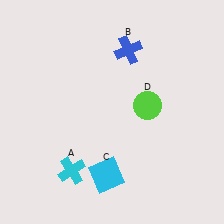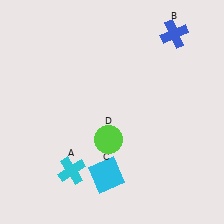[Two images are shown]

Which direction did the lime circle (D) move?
The lime circle (D) moved left.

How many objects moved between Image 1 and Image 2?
2 objects moved between the two images.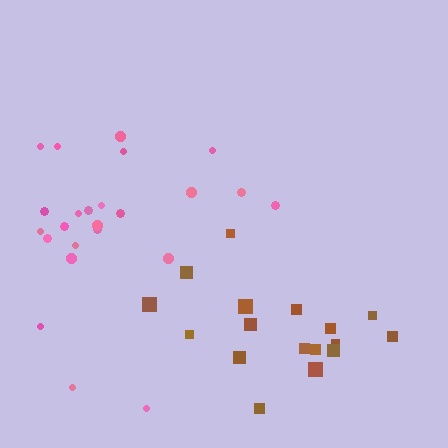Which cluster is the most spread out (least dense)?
Brown.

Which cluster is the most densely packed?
Pink.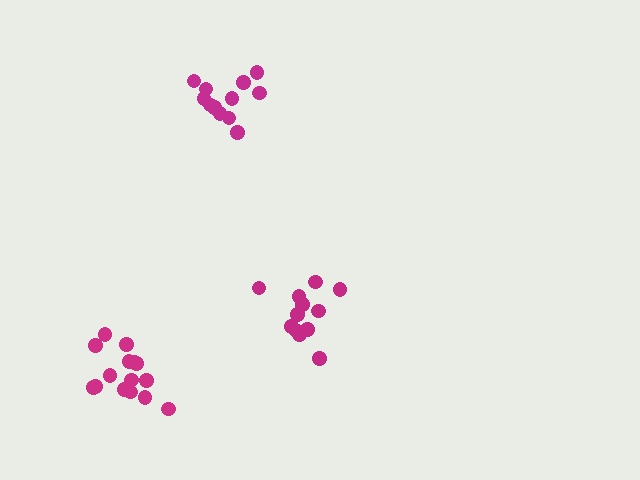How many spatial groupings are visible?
There are 3 spatial groupings.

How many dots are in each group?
Group 1: 12 dots, Group 2: 15 dots, Group 3: 12 dots (39 total).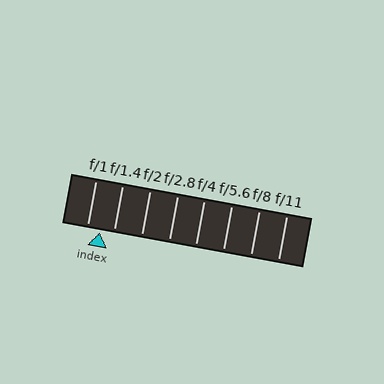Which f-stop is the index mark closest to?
The index mark is closest to f/1.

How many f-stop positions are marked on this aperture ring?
There are 8 f-stop positions marked.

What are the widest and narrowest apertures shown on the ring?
The widest aperture shown is f/1 and the narrowest is f/11.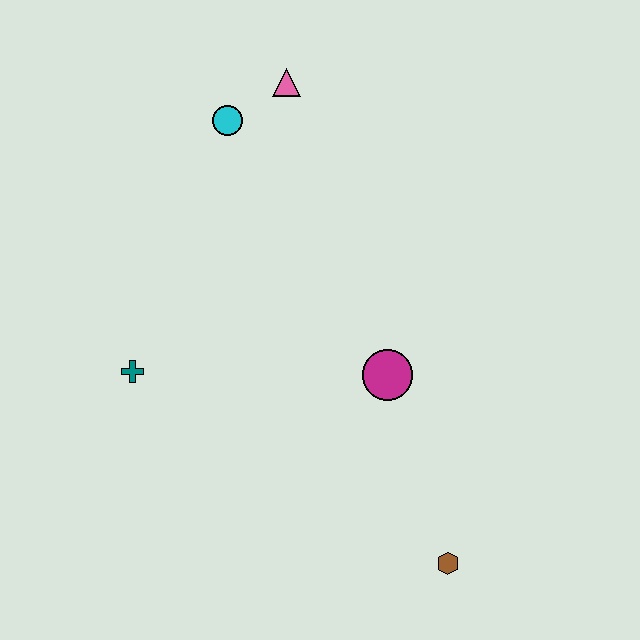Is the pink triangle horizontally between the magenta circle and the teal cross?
Yes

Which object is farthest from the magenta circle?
The pink triangle is farthest from the magenta circle.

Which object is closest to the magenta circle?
The brown hexagon is closest to the magenta circle.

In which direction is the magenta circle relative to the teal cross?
The magenta circle is to the right of the teal cross.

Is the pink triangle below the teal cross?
No